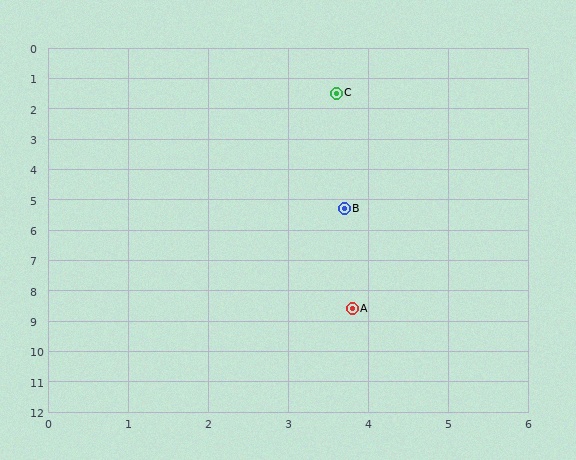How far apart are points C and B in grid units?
Points C and B are about 3.8 grid units apart.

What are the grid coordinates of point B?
Point B is at approximately (3.7, 5.3).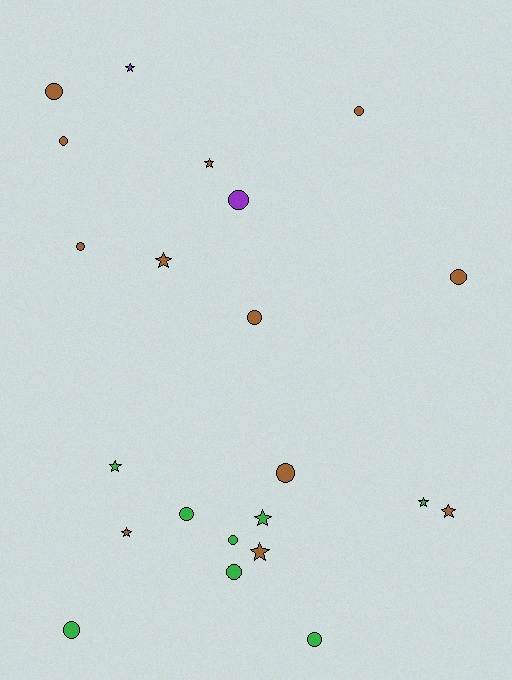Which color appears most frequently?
Brown, with 12 objects.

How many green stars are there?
There are 3 green stars.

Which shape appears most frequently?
Circle, with 13 objects.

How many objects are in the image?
There are 22 objects.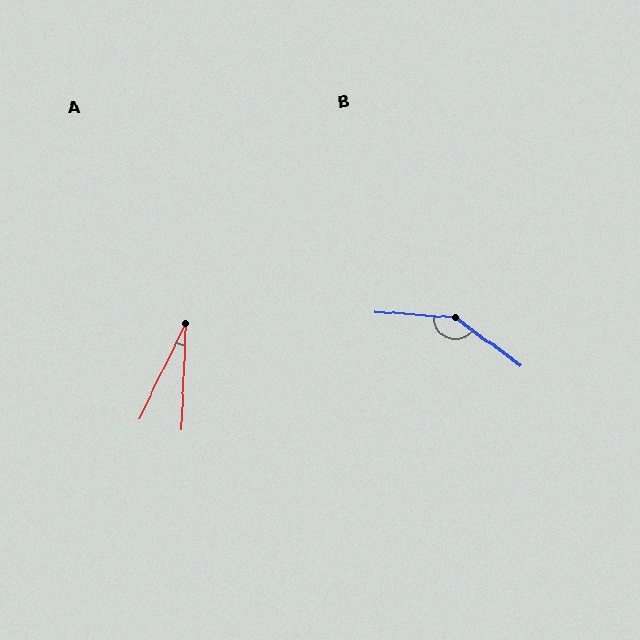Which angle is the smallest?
A, at approximately 24 degrees.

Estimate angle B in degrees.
Approximately 147 degrees.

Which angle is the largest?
B, at approximately 147 degrees.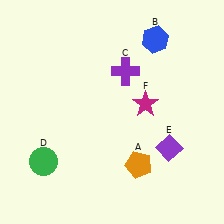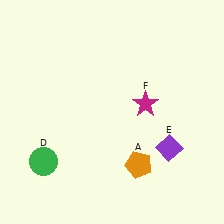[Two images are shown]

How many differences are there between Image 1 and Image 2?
There are 2 differences between the two images.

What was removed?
The blue hexagon (B), the purple cross (C) were removed in Image 2.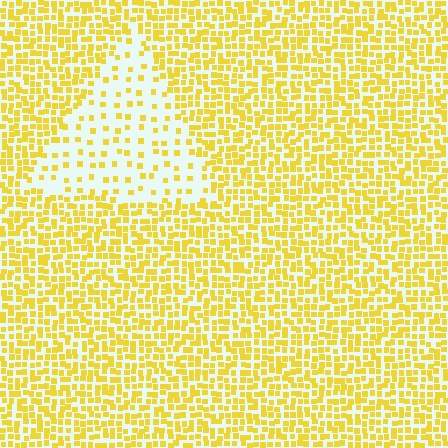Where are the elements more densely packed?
The elements are more densely packed outside the triangle boundary.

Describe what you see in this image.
The image contains small yellow elements arranged at two different densities. A triangle-shaped region is visible where the elements are less densely packed than the surrounding area.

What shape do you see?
I see a triangle.